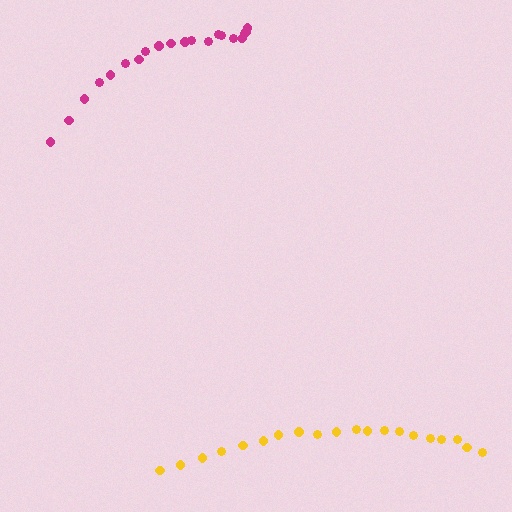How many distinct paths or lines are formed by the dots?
There are 2 distinct paths.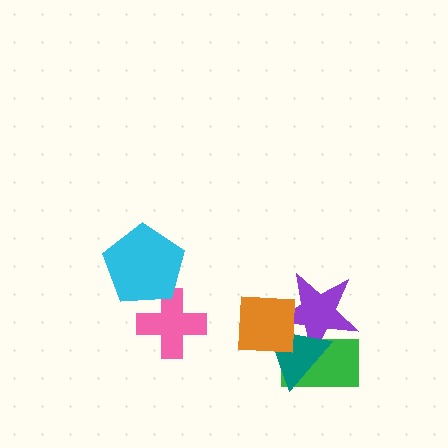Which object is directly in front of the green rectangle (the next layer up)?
The purple star is directly in front of the green rectangle.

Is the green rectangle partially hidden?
Yes, it is partially covered by another shape.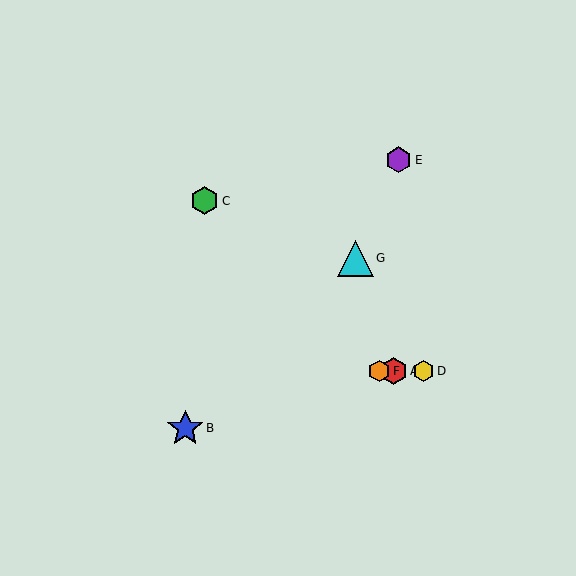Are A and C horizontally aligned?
No, A is at y≈371 and C is at y≈201.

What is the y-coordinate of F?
Object F is at y≈371.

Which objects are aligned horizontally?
Objects A, D, F are aligned horizontally.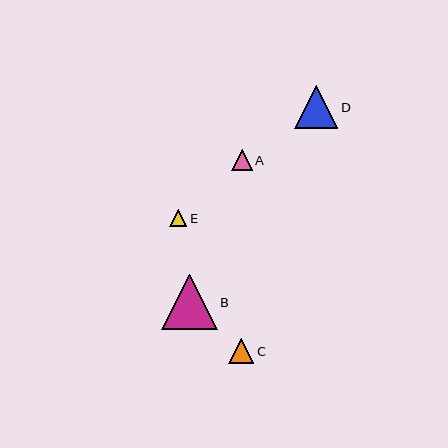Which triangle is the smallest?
Triangle E is the smallest with a size of approximately 17 pixels.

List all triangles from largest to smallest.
From largest to smallest: B, D, C, A, E.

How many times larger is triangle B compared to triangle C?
Triangle B is approximately 2.2 times the size of triangle C.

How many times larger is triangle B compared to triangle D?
Triangle B is approximately 1.3 times the size of triangle D.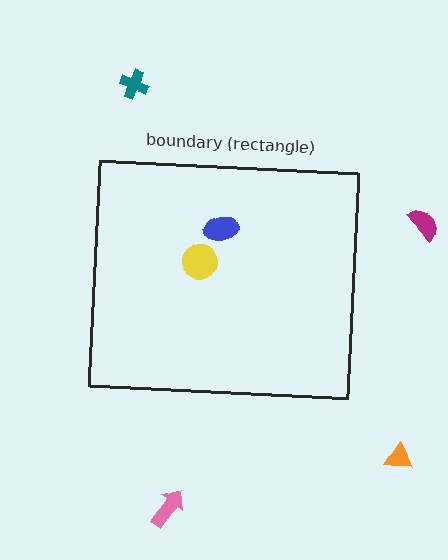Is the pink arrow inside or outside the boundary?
Outside.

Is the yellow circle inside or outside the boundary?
Inside.